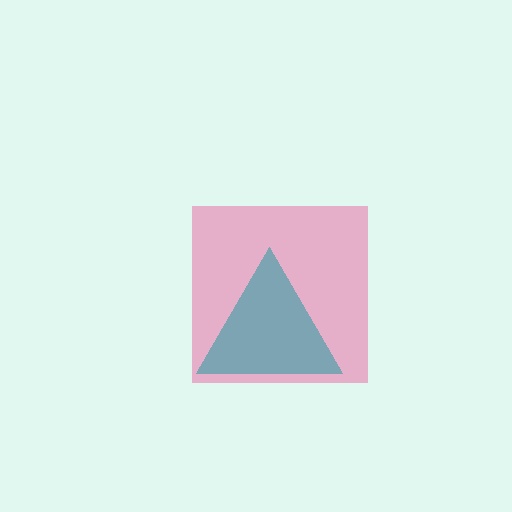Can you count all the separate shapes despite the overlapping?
Yes, there are 2 separate shapes.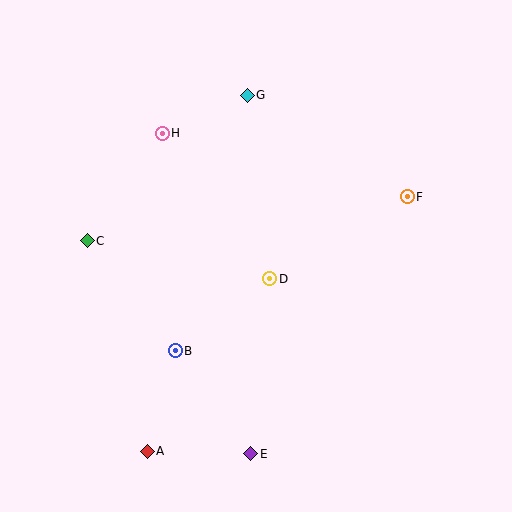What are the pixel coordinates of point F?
Point F is at (407, 197).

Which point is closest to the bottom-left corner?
Point A is closest to the bottom-left corner.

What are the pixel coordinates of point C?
Point C is at (87, 241).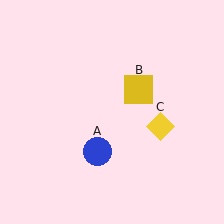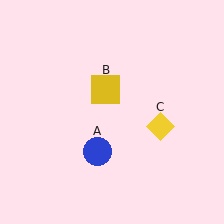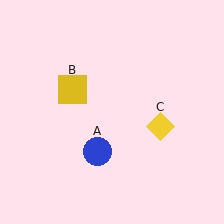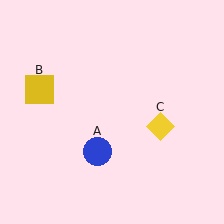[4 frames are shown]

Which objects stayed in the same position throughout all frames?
Blue circle (object A) and yellow diamond (object C) remained stationary.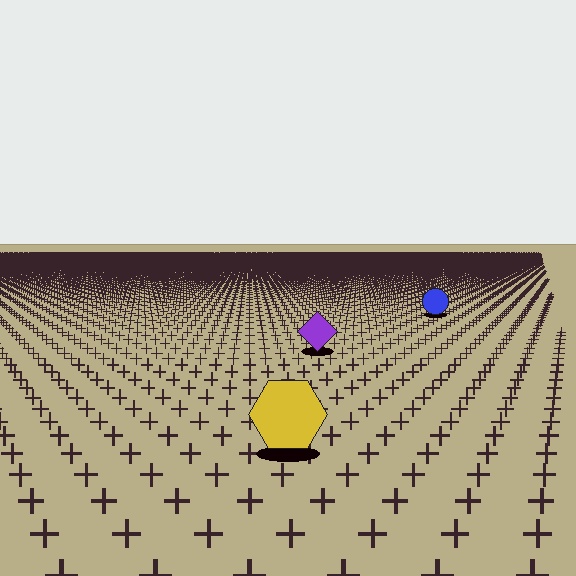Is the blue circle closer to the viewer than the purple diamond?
No. The purple diamond is closer — you can tell from the texture gradient: the ground texture is coarser near it.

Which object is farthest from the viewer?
The blue circle is farthest from the viewer. It appears smaller and the ground texture around it is denser.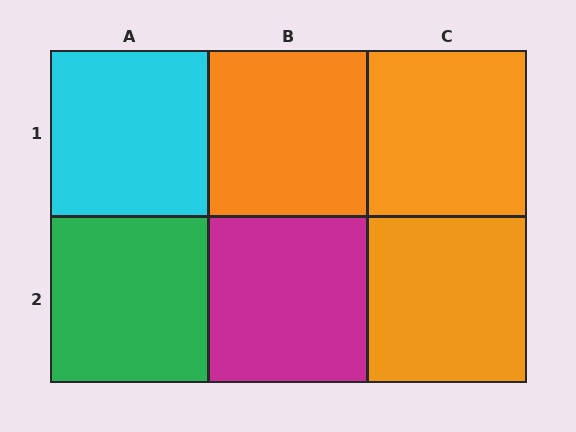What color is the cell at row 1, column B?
Orange.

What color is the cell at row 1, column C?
Orange.